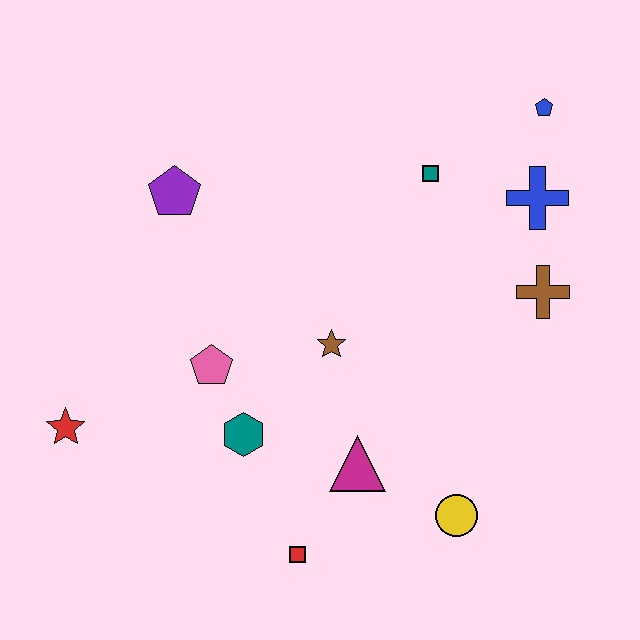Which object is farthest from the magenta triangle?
The blue pentagon is farthest from the magenta triangle.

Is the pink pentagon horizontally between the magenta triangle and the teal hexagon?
No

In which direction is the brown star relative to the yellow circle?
The brown star is above the yellow circle.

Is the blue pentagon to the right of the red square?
Yes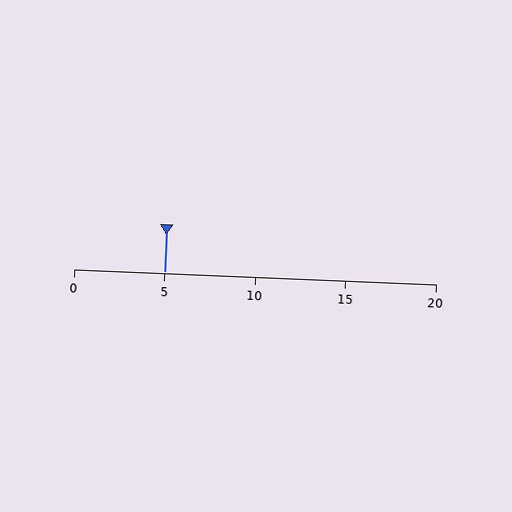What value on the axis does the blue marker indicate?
The marker indicates approximately 5.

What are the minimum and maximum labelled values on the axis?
The axis runs from 0 to 20.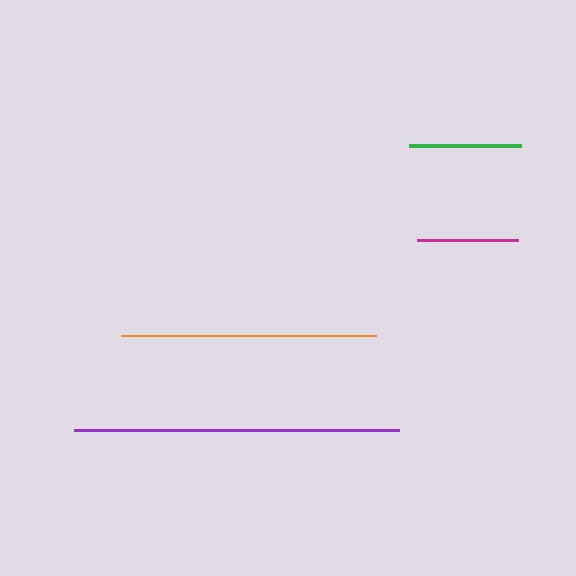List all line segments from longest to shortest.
From longest to shortest: purple, orange, green, magenta.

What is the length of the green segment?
The green segment is approximately 112 pixels long.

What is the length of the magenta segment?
The magenta segment is approximately 101 pixels long.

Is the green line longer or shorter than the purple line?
The purple line is longer than the green line.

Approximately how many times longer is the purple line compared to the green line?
The purple line is approximately 2.9 times the length of the green line.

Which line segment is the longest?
The purple line is the longest at approximately 326 pixels.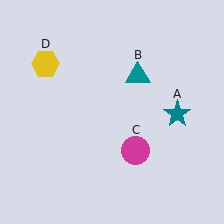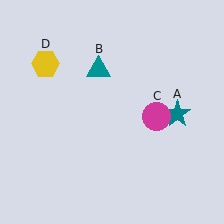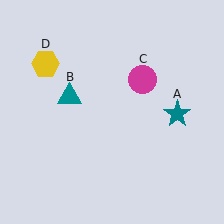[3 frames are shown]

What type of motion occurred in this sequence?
The teal triangle (object B), magenta circle (object C) rotated counterclockwise around the center of the scene.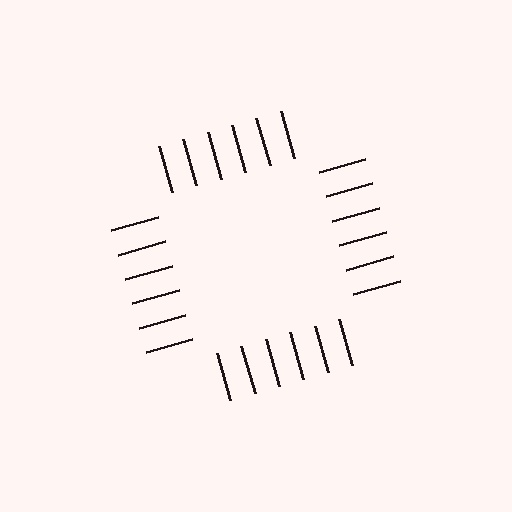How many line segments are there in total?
24 — 6 along each of the 4 edges.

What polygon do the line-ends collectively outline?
An illusory square — the line segments terminate on its edges but no continuous stroke is drawn.